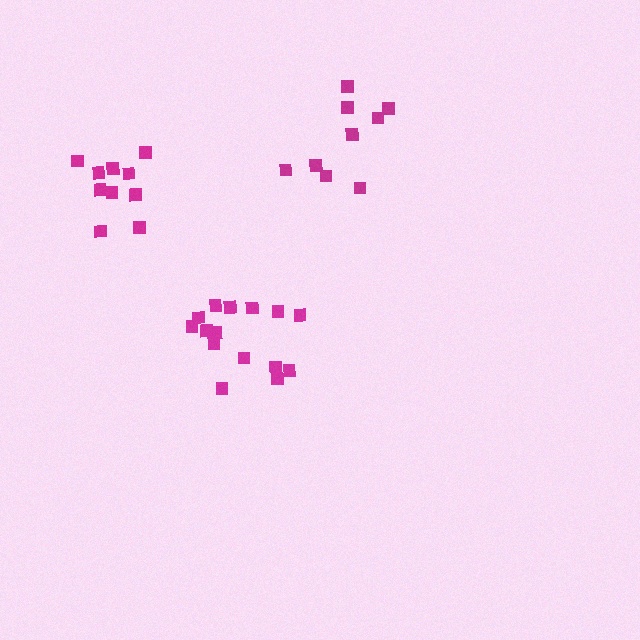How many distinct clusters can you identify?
There are 3 distinct clusters.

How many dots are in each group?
Group 1: 9 dots, Group 2: 10 dots, Group 3: 15 dots (34 total).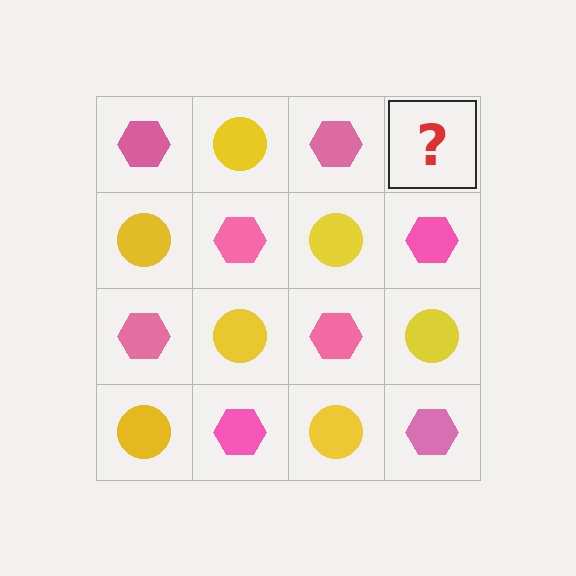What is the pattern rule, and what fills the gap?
The rule is that it alternates pink hexagon and yellow circle in a checkerboard pattern. The gap should be filled with a yellow circle.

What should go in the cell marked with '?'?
The missing cell should contain a yellow circle.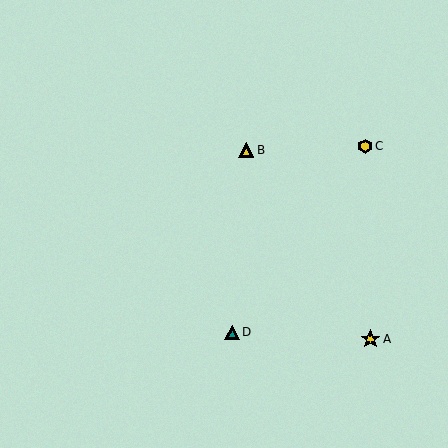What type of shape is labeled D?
Shape D is a teal triangle.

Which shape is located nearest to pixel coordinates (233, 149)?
The yellow triangle (labeled B) at (246, 150) is nearest to that location.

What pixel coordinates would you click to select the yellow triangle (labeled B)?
Click at (246, 150) to select the yellow triangle B.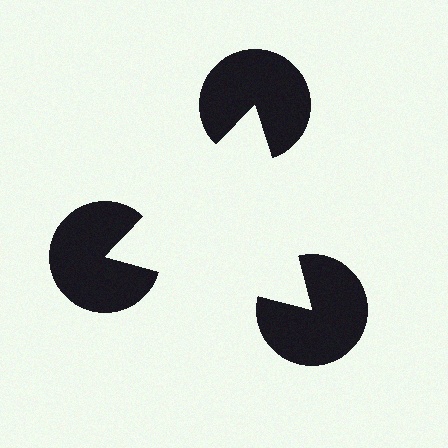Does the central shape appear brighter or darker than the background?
It typically appears slightly brighter than the background, even though no actual brightness change is drawn.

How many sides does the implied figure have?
3 sides.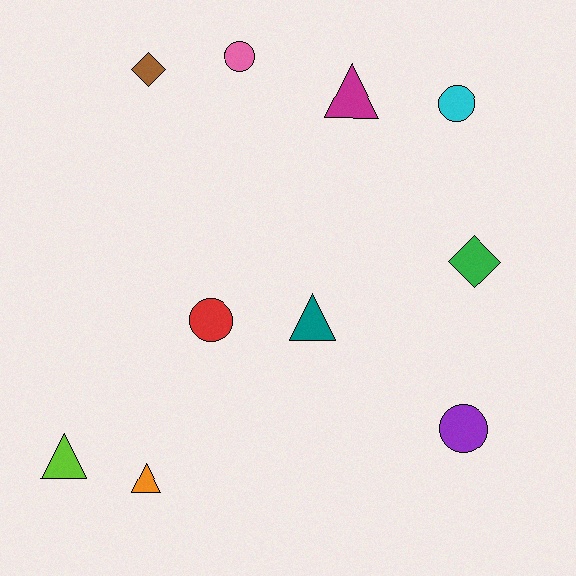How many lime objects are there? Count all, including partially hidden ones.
There is 1 lime object.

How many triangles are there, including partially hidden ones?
There are 4 triangles.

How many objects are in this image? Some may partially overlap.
There are 10 objects.